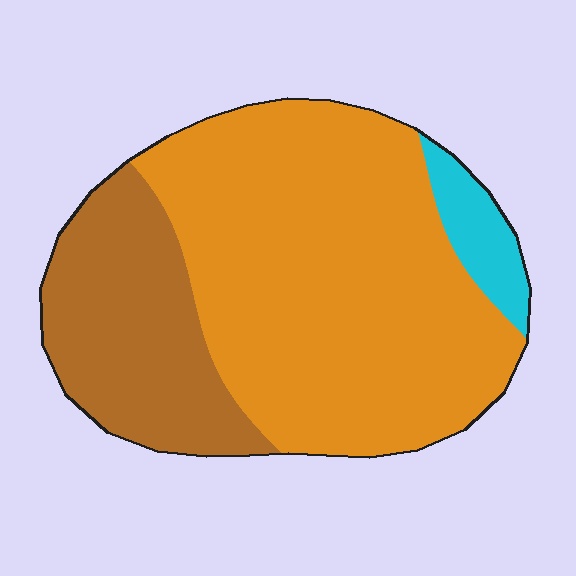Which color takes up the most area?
Orange, at roughly 65%.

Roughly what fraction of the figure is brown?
Brown covers about 25% of the figure.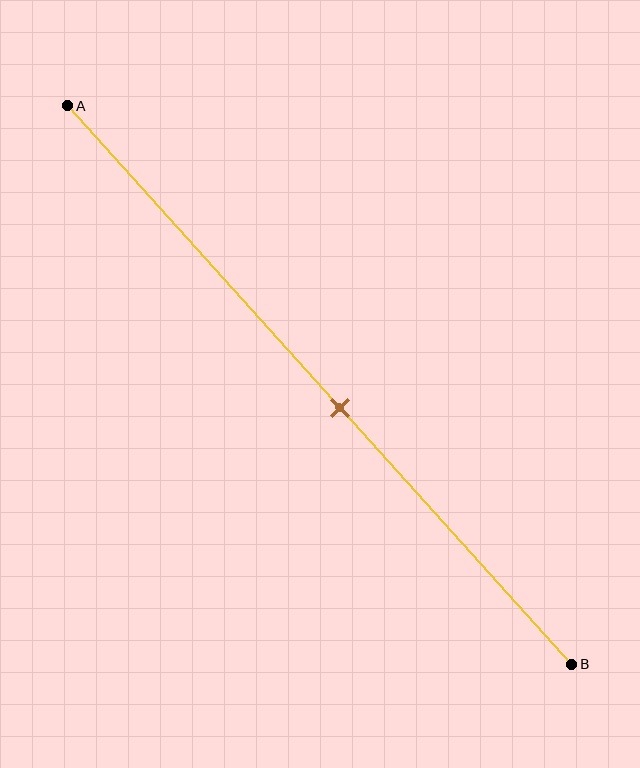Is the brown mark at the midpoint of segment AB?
No, the mark is at about 55% from A, not at the 50% midpoint.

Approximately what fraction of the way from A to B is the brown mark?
The brown mark is approximately 55% of the way from A to B.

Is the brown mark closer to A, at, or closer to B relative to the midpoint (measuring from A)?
The brown mark is closer to point B than the midpoint of segment AB.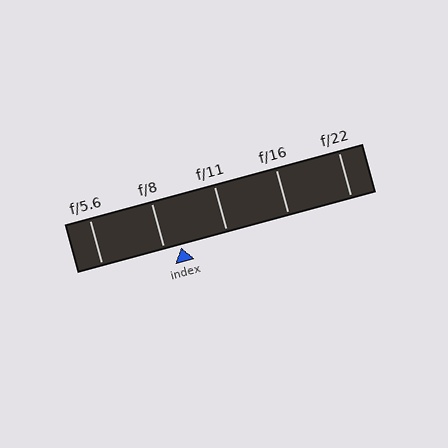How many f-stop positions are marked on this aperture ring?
There are 5 f-stop positions marked.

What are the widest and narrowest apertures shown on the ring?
The widest aperture shown is f/5.6 and the narrowest is f/22.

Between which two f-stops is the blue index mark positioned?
The index mark is between f/8 and f/11.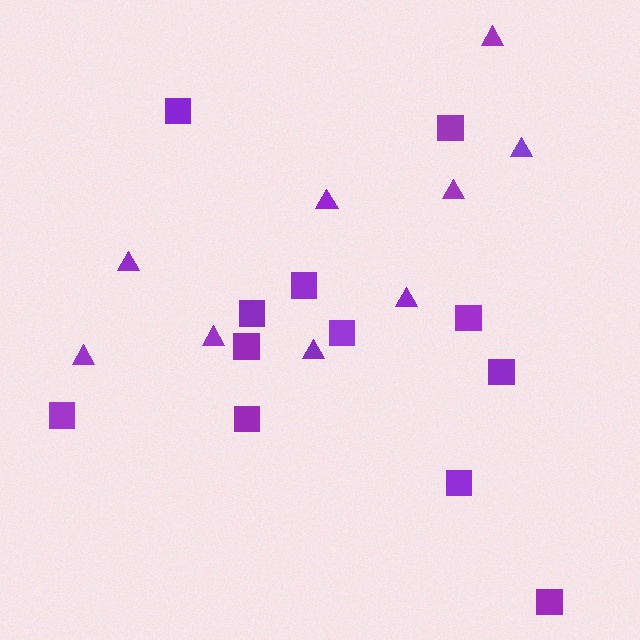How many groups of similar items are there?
There are 2 groups: one group of squares (12) and one group of triangles (9).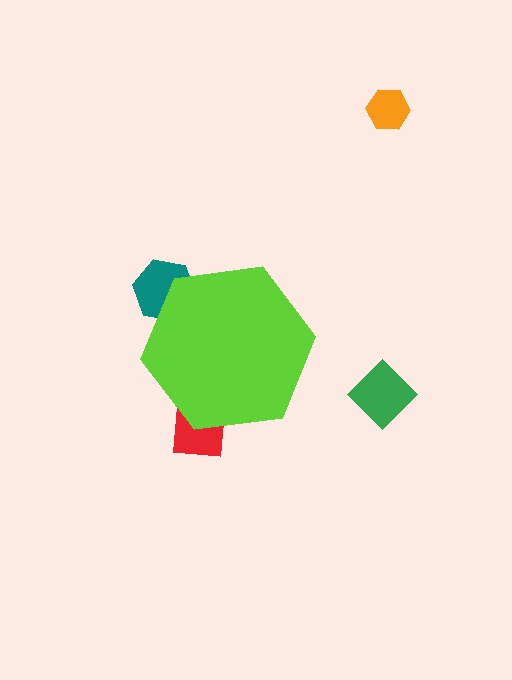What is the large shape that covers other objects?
A lime hexagon.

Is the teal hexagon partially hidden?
Yes, the teal hexagon is partially hidden behind the lime hexagon.